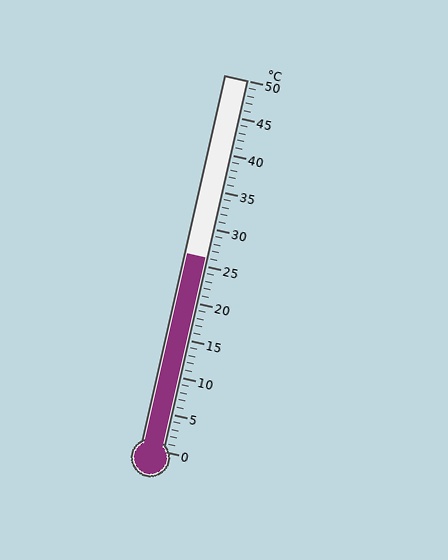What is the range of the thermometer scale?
The thermometer scale ranges from 0°C to 50°C.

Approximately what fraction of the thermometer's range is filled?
The thermometer is filled to approximately 50% of its range.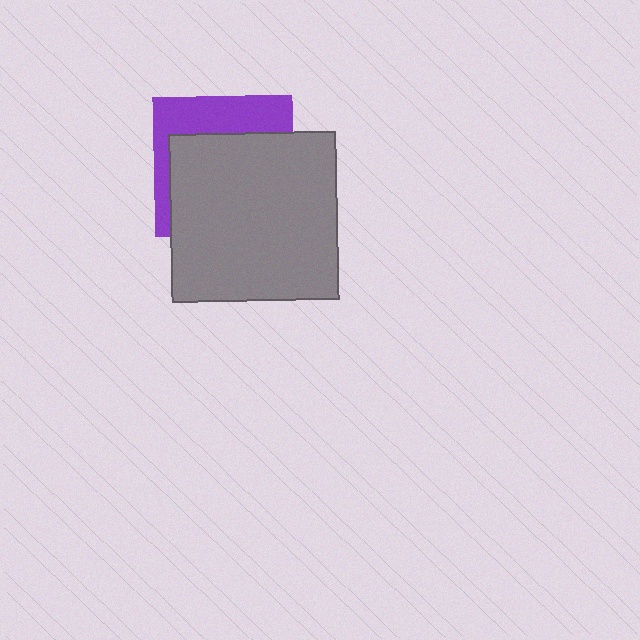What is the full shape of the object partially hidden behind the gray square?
The partially hidden object is a purple square.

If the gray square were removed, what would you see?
You would see the complete purple square.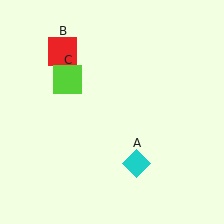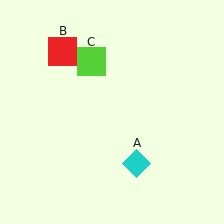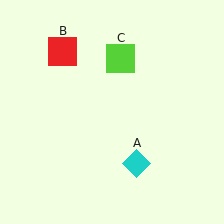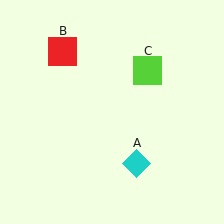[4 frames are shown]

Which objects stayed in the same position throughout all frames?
Cyan diamond (object A) and red square (object B) remained stationary.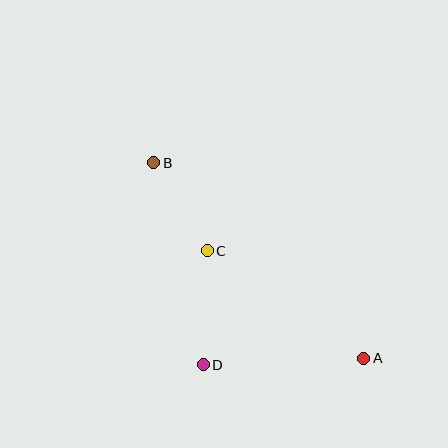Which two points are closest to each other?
Points B and C are closest to each other.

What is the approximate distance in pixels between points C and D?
The distance between C and D is approximately 114 pixels.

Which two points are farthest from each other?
Points A and B are farthest from each other.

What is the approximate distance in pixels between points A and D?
The distance between A and D is approximately 160 pixels.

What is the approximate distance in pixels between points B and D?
The distance between B and D is approximately 208 pixels.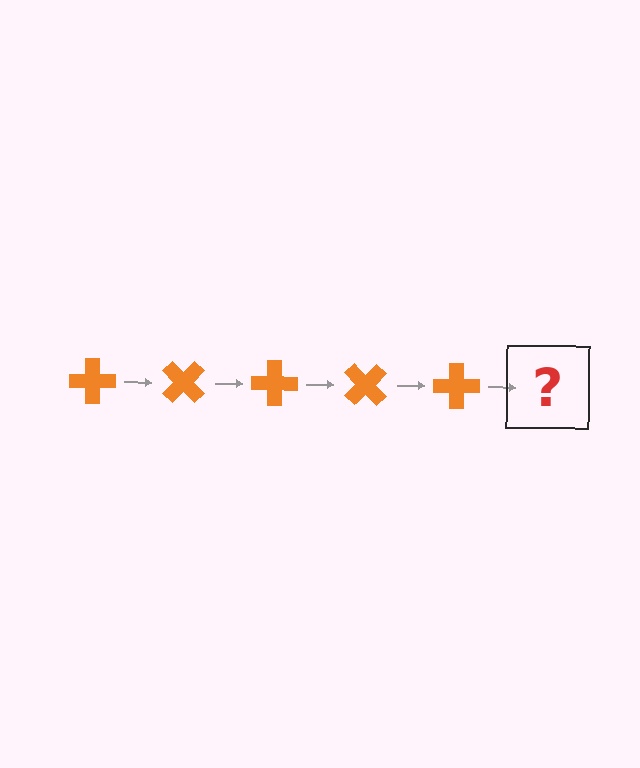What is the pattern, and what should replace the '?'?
The pattern is that the cross rotates 45 degrees each step. The '?' should be an orange cross rotated 225 degrees.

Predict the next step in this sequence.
The next step is an orange cross rotated 225 degrees.